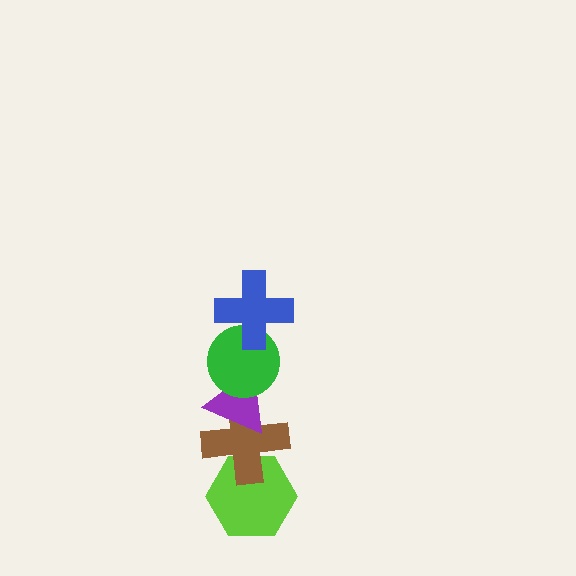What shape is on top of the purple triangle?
The green circle is on top of the purple triangle.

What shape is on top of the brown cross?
The purple triangle is on top of the brown cross.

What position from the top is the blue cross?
The blue cross is 1st from the top.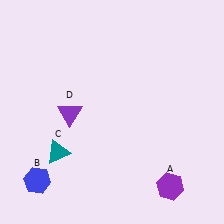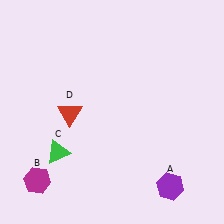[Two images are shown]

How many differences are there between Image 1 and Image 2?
There are 3 differences between the two images.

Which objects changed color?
B changed from blue to magenta. C changed from teal to green. D changed from purple to red.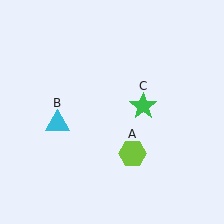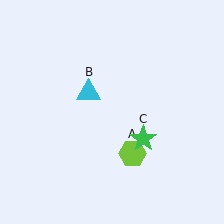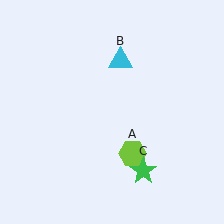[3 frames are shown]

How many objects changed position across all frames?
2 objects changed position: cyan triangle (object B), green star (object C).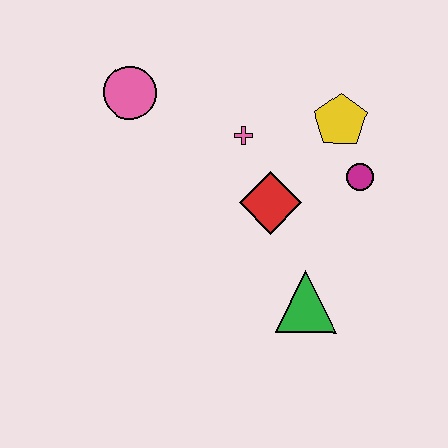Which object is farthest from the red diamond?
The pink circle is farthest from the red diamond.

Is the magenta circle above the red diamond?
Yes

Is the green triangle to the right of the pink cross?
Yes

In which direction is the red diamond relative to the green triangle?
The red diamond is above the green triangle.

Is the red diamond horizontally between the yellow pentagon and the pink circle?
Yes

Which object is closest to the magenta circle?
The yellow pentagon is closest to the magenta circle.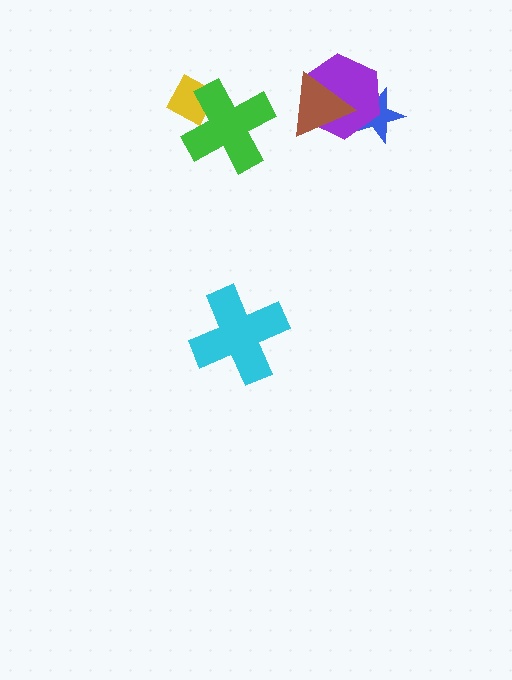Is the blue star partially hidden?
Yes, it is partially covered by another shape.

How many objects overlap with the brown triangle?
2 objects overlap with the brown triangle.